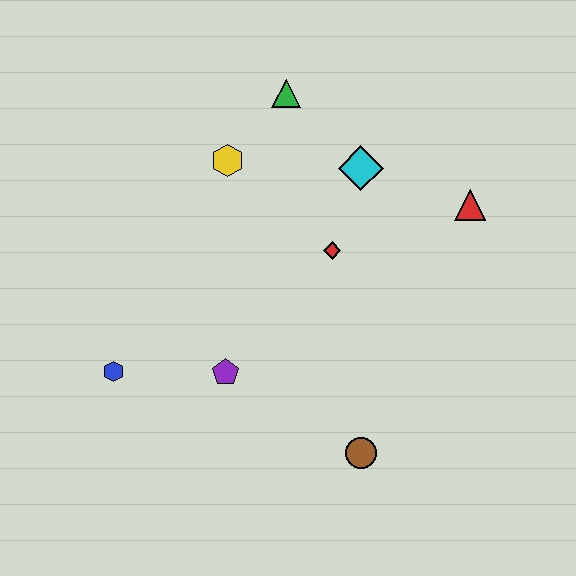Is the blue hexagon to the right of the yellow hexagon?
No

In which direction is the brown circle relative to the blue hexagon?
The brown circle is to the right of the blue hexagon.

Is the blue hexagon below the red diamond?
Yes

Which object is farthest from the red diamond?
The blue hexagon is farthest from the red diamond.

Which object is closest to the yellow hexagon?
The green triangle is closest to the yellow hexagon.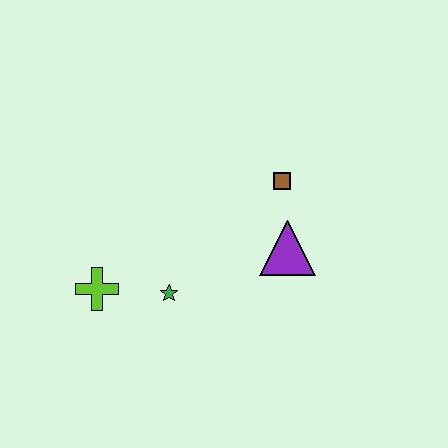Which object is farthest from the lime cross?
The brown square is farthest from the lime cross.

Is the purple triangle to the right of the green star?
Yes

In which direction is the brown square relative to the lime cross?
The brown square is to the right of the lime cross.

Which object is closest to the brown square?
The purple triangle is closest to the brown square.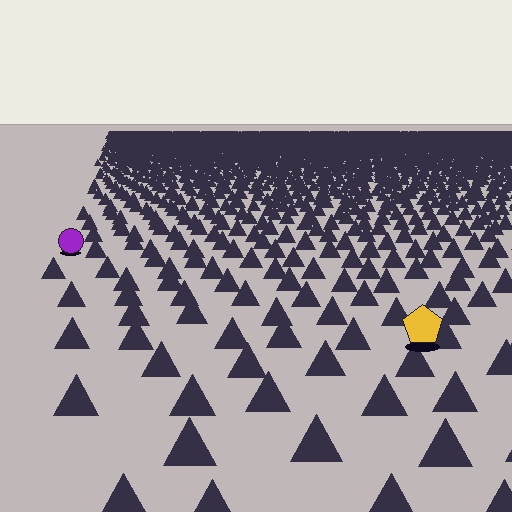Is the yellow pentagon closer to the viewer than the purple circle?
Yes. The yellow pentagon is closer — you can tell from the texture gradient: the ground texture is coarser near it.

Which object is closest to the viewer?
The yellow pentagon is closest. The texture marks near it are larger and more spread out.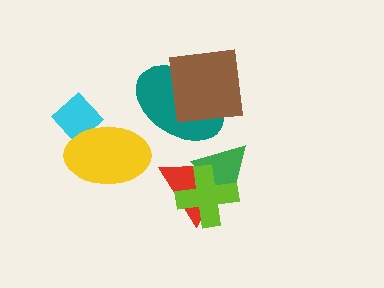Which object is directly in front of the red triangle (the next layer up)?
The green triangle is directly in front of the red triangle.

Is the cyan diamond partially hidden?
Yes, it is partially covered by another shape.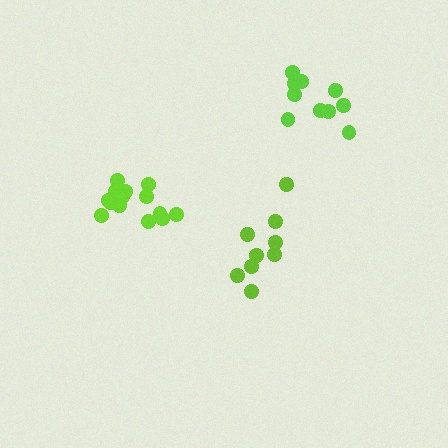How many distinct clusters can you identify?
There are 3 distinct clusters.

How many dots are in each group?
Group 1: 9 dots, Group 2: 10 dots, Group 3: 15 dots (34 total).